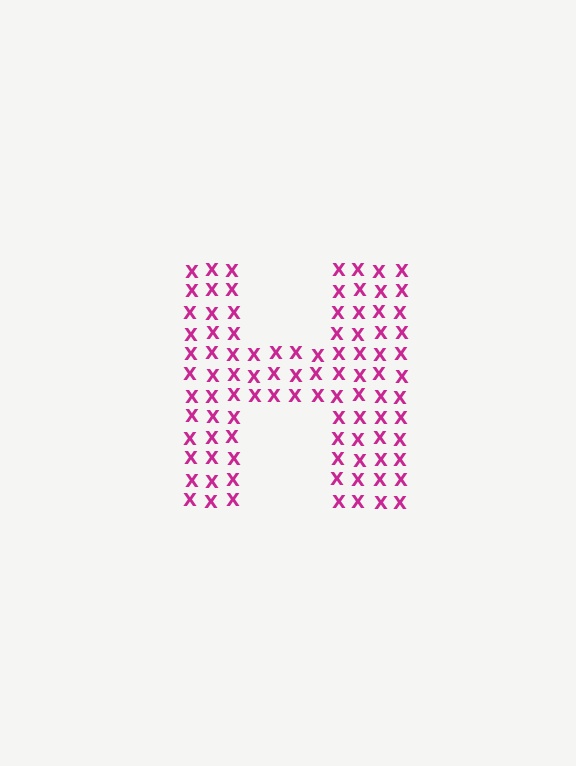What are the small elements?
The small elements are letter X's.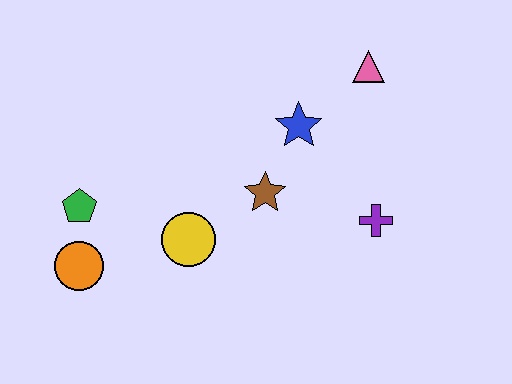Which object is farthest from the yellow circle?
The pink triangle is farthest from the yellow circle.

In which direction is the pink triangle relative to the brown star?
The pink triangle is above the brown star.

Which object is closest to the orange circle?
The green pentagon is closest to the orange circle.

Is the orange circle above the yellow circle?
No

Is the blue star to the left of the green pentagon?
No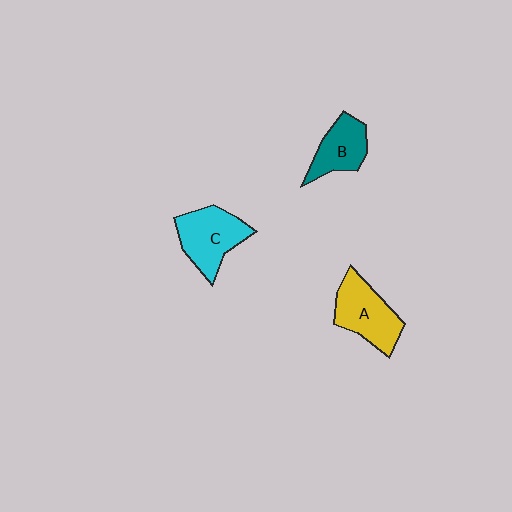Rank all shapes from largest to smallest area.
From largest to smallest: C (cyan), A (yellow), B (teal).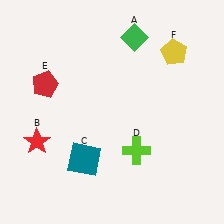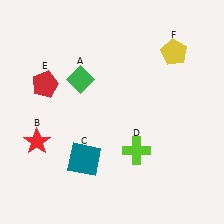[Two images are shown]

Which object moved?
The green diamond (A) moved left.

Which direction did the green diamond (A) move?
The green diamond (A) moved left.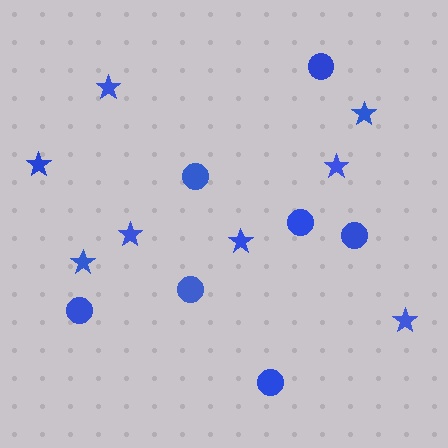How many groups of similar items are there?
There are 2 groups: one group of stars (8) and one group of circles (7).